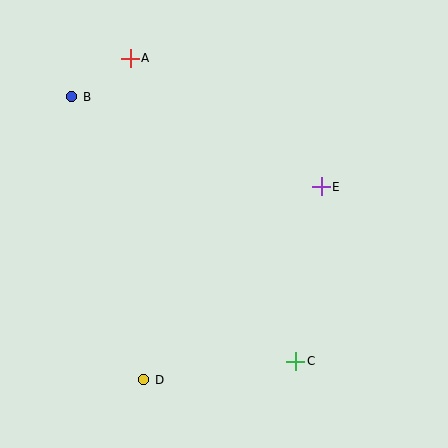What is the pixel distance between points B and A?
The distance between B and A is 70 pixels.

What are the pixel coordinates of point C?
Point C is at (296, 361).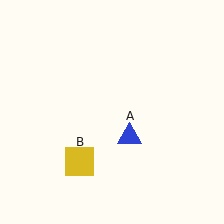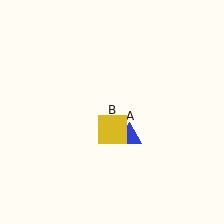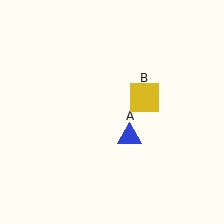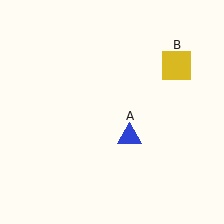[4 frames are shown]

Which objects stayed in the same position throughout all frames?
Blue triangle (object A) remained stationary.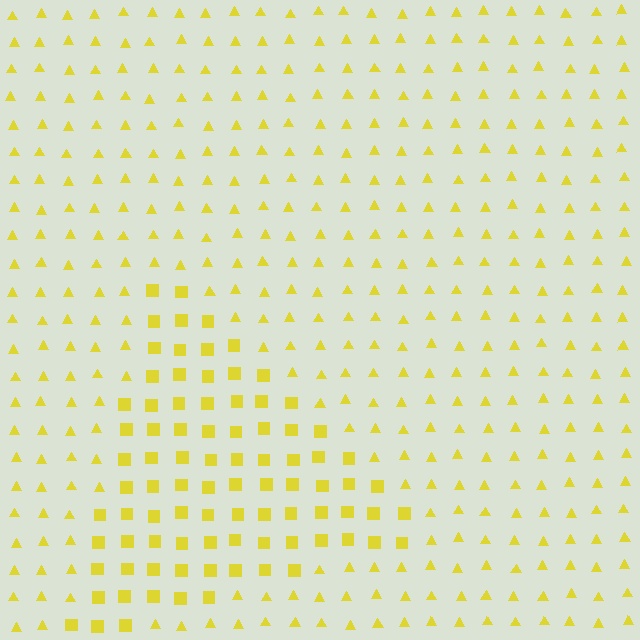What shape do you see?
I see a triangle.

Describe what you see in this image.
The image is filled with small yellow elements arranged in a uniform grid. A triangle-shaped region contains squares, while the surrounding area contains triangles. The boundary is defined purely by the change in element shape.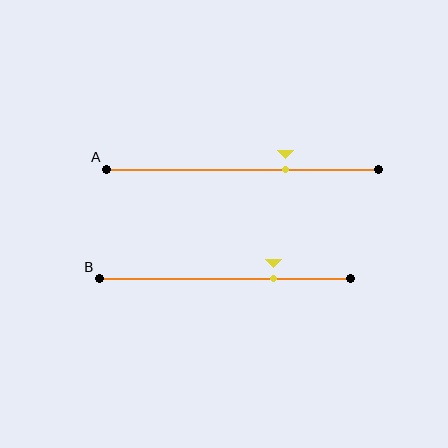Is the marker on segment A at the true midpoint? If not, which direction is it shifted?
No, the marker on segment A is shifted to the right by about 16% of the segment length.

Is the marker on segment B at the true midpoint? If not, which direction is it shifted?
No, the marker on segment B is shifted to the right by about 19% of the segment length.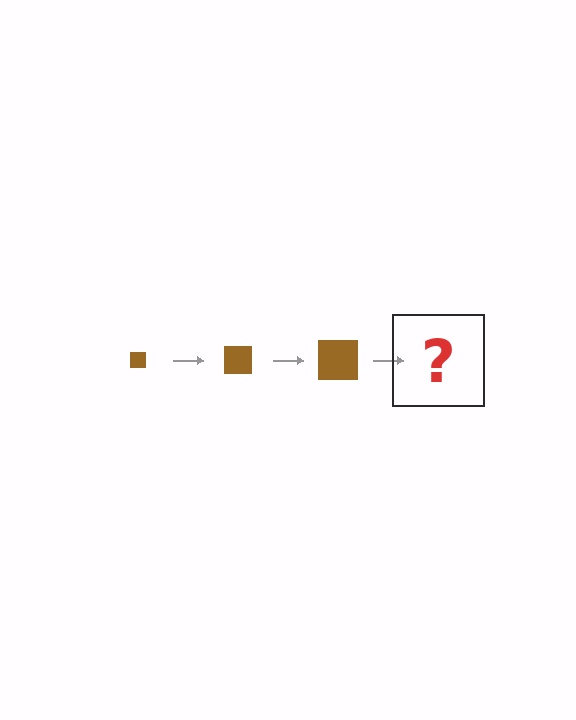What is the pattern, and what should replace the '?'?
The pattern is that the square gets progressively larger each step. The '?' should be a brown square, larger than the previous one.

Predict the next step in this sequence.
The next step is a brown square, larger than the previous one.